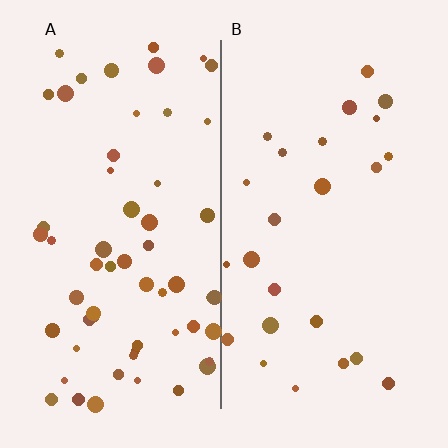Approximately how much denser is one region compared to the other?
Approximately 2.3× — region A over region B.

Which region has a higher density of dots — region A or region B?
A (the left).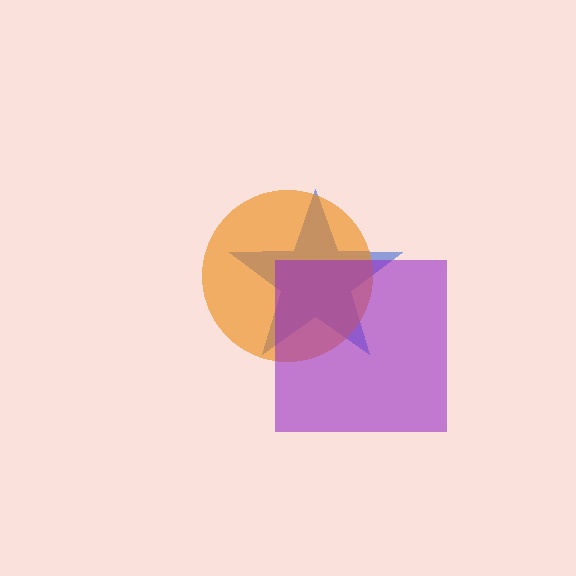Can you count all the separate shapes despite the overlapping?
Yes, there are 3 separate shapes.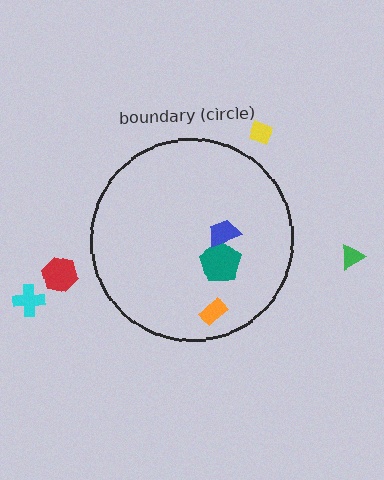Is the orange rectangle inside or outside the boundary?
Inside.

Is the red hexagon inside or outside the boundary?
Outside.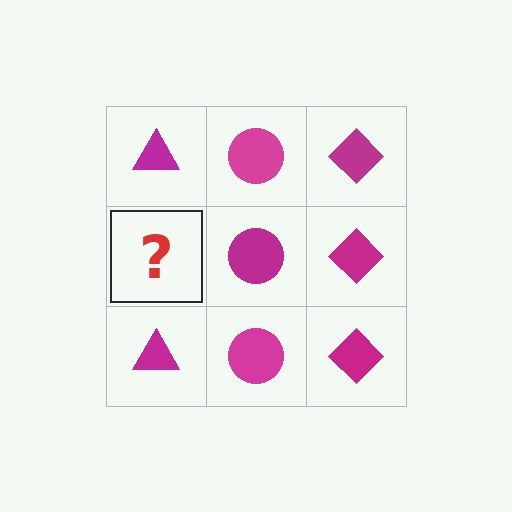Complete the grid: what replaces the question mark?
The question mark should be replaced with a magenta triangle.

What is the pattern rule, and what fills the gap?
The rule is that each column has a consistent shape. The gap should be filled with a magenta triangle.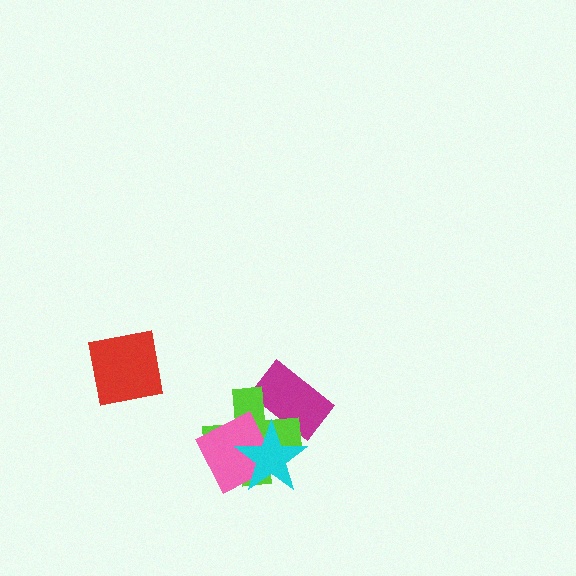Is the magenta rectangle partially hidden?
Yes, it is partially covered by another shape.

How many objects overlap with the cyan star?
3 objects overlap with the cyan star.